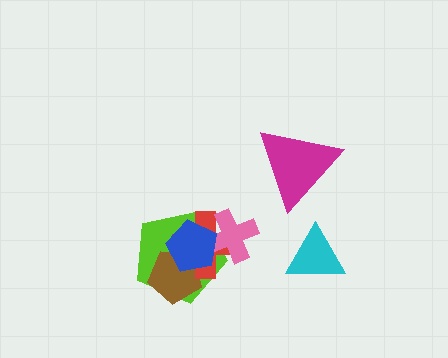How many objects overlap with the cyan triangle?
0 objects overlap with the cyan triangle.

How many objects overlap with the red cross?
4 objects overlap with the red cross.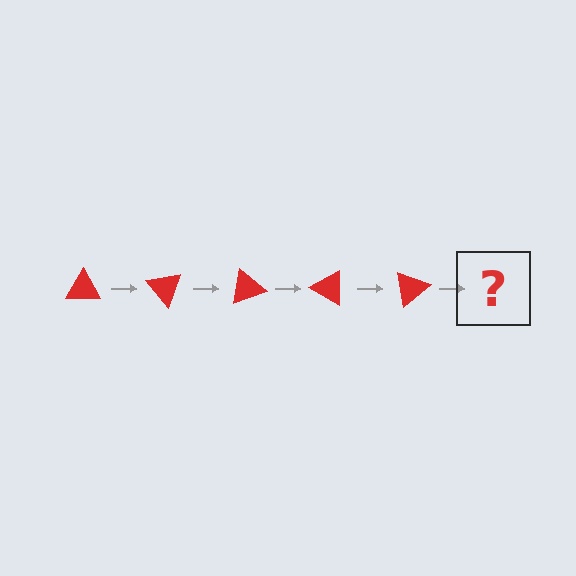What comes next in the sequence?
The next element should be a red triangle rotated 250 degrees.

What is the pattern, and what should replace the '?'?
The pattern is that the triangle rotates 50 degrees each step. The '?' should be a red triangle rotated 250 degrees.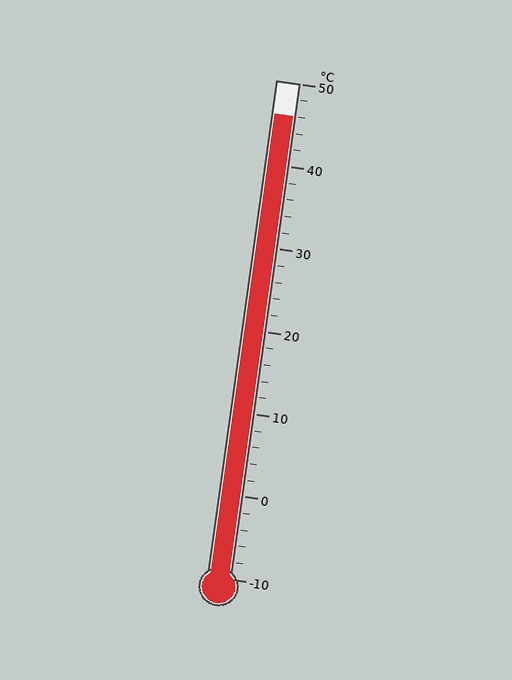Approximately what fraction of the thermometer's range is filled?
The thermometer is filled to approximately 95% of its range.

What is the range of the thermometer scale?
The thermometer scale ranges from -10°C to 50°C.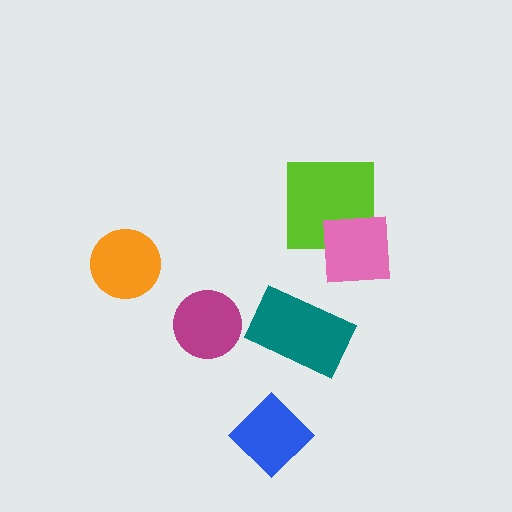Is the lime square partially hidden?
Yes, it is partially covered by another shape.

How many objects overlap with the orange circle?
0 objects overlap with the orange circle.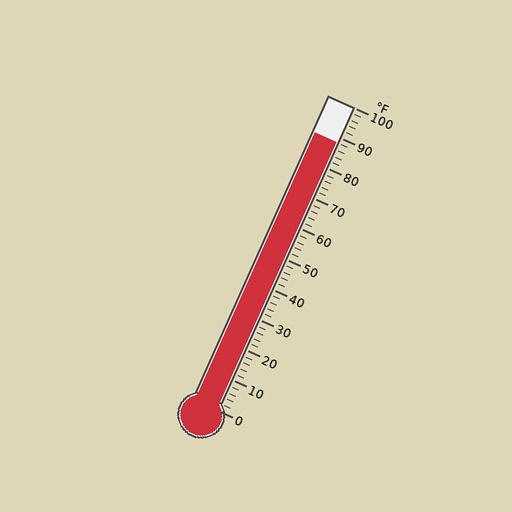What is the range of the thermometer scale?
The thermometer scale ranges from 0°F to 100°F.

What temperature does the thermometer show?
The thermometer shows approximately 88°F.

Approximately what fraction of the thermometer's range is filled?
The thermometer is filled to approximately 90% of its range.